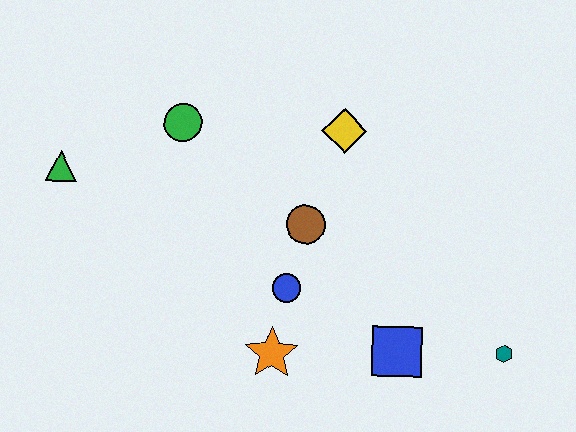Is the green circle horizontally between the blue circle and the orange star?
No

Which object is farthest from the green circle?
The teal hexagon is farthest from the green circle.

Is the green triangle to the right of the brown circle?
No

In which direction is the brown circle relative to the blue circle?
The brown circle is above the blue circle.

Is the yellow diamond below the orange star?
No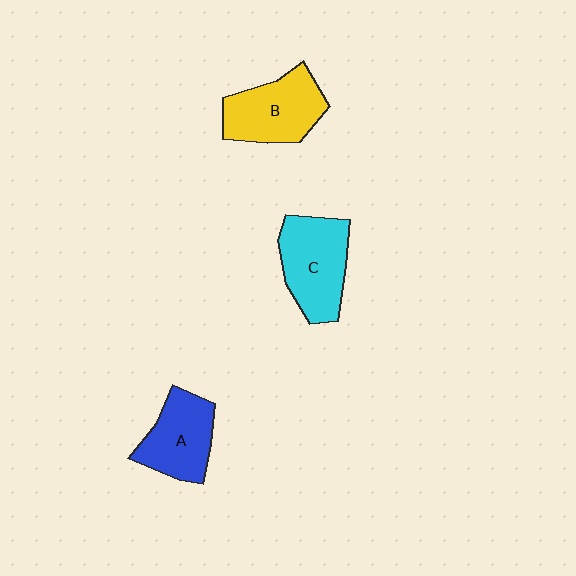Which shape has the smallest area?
Shape A (blue).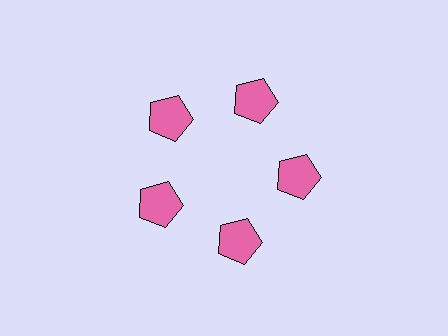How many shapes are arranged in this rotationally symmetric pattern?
There are 5 shapes, arranged in 5 groups of 1.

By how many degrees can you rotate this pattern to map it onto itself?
The pattern maps onto itself every 72 degrees of rotation.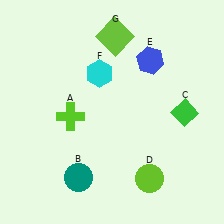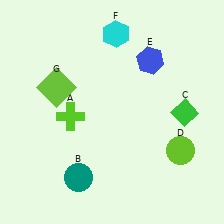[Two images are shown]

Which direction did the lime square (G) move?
The lime square (G) moved left.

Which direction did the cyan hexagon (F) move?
The cyan hexagon (F) moved up.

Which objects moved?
The objects that moved are: the lime circle (D), the cyan hexagon (F), the lime square (G).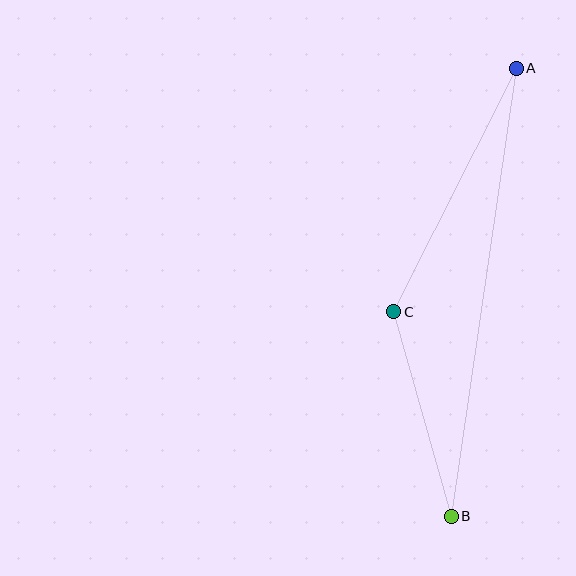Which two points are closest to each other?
Points B and C are closest to each other.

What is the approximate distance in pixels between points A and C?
The distance between A and C is approximately 273 pixels.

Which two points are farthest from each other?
Points A and B are farthest from each other.